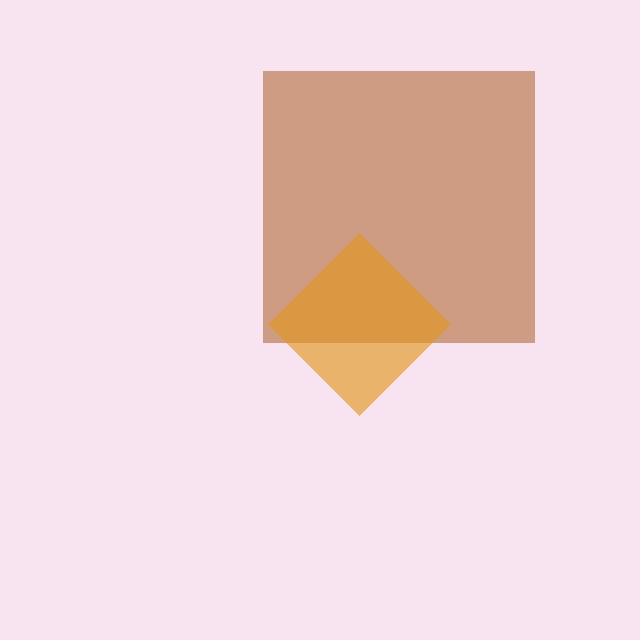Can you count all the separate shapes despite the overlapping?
Yes, there are 2 separate shapes.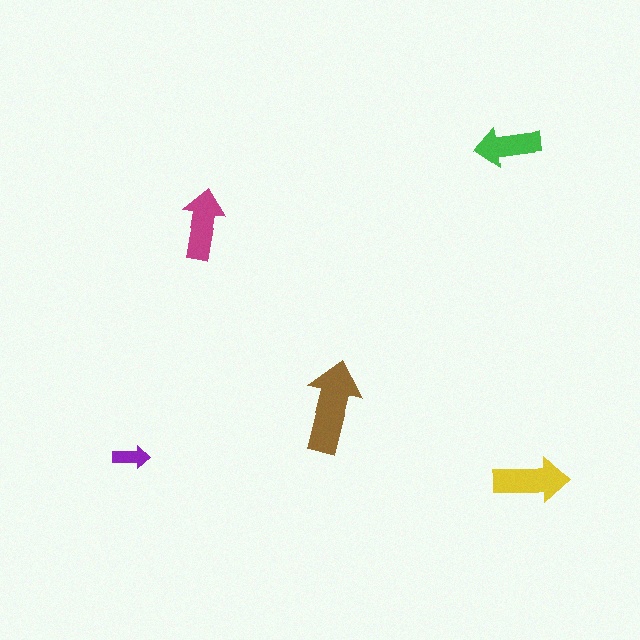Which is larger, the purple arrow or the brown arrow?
The brown one.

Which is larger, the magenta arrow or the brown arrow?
The brown one.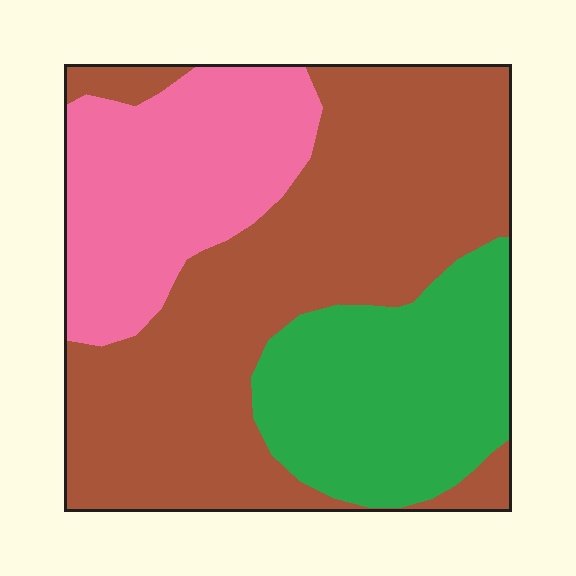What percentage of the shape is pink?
Pink covers 24% of the shape.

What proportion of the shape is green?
Green covers roughly 25% of the shape.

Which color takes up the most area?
Brown, at roughly 50%.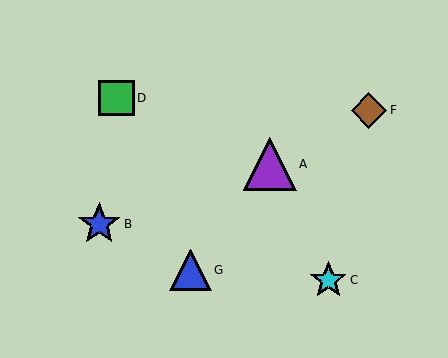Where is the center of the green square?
The center of the green square is at (117, 98).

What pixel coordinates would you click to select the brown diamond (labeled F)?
Click at (369, 110) to select the brown diamond F.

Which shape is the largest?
The purple triangle (labeled A) is the largest.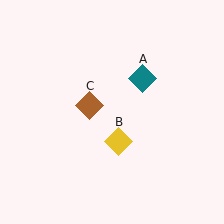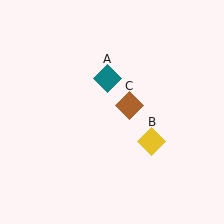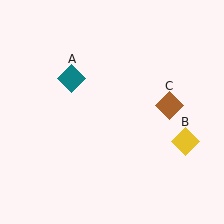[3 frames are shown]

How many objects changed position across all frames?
3 objects changed position: teal diamond (object A), yellow diamond (object B), brown diamond (object C).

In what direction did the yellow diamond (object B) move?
The yellow diamond (object B) moved right.